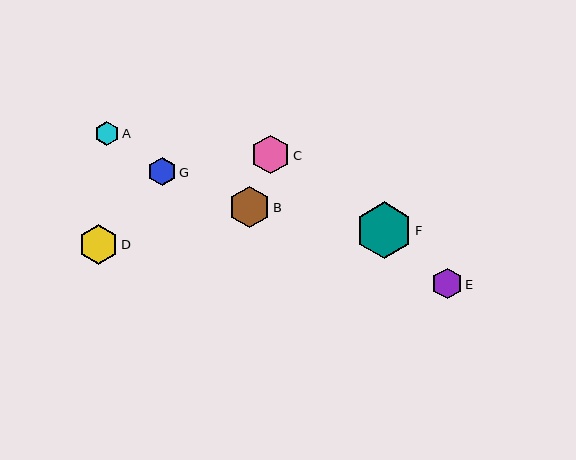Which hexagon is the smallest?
Hexagon A is the smallest with a size of approximately 24 pixels.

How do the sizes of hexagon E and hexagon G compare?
Hexagon E and hexagon G are approximately the same size.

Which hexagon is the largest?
Hexagon F is the largest with a size of approximately 57 pixels.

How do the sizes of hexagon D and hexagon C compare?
Hexagon D and hexagon C are approximately the same size.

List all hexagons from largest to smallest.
From largest to smallest: F, B, D, C, E, G, A.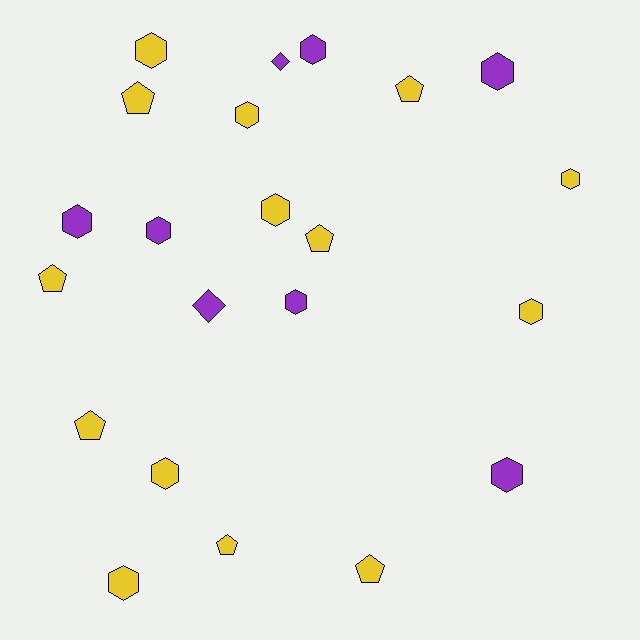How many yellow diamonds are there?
There are no yellow diamonds.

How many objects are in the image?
There are 22 objects.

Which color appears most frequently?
Yellow, with 14 objects.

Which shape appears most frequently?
Hexagon, with 13 objects.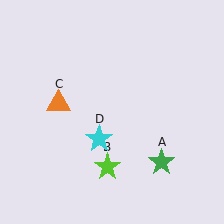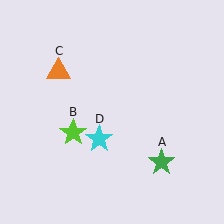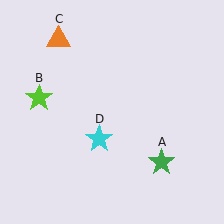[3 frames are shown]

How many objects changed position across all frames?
2 objects changed position: lime star (object B), orange triangle (object C).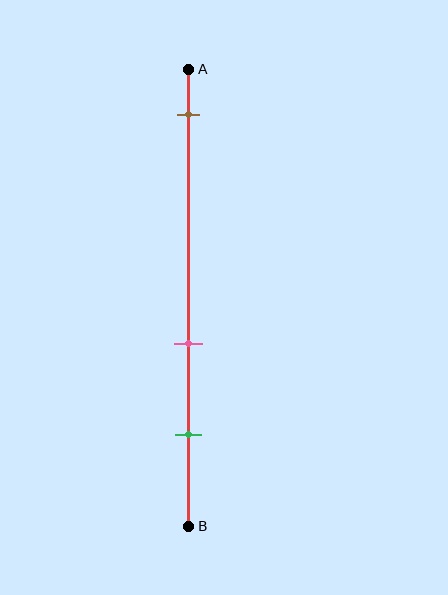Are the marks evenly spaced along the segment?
No, the marks are not evenly spaced.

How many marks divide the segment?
There are 3 marks dividing the segment.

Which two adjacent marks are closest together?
The pink and green marks are the closest adjacent pair.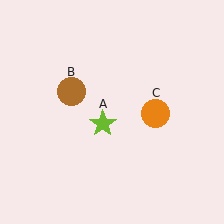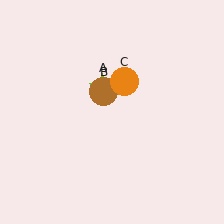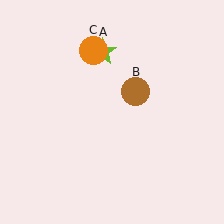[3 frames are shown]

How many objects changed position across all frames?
3 objects changed position: lime star (object A), brown circle (object B), orange circle (object C).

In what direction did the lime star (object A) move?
The lime star (object A) moved up.